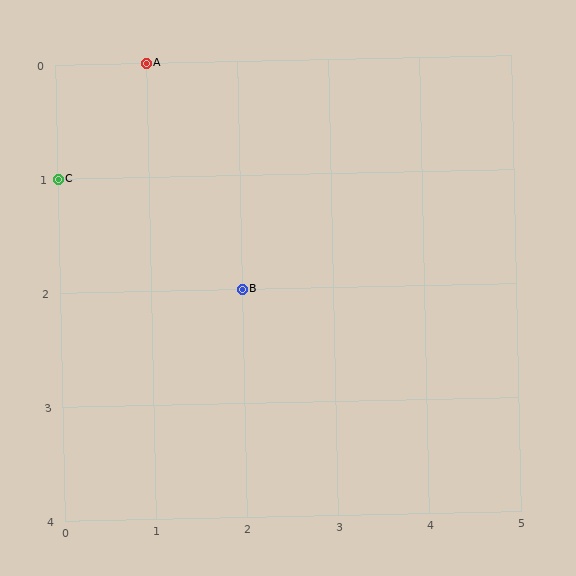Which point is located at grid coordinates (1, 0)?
Point A is at (1, 0).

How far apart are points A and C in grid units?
Points A and C are 1 column and 1 row apart (about 1.4 grid units diagonally).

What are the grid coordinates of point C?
Point C is at grid coordinates (0, 1).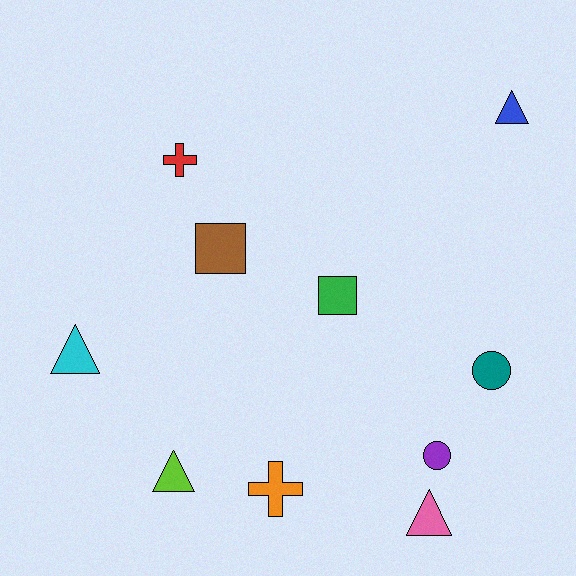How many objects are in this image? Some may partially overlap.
There are 10 objects.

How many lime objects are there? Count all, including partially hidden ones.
There is 1 lime object.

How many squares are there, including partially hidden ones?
There are 2 squares.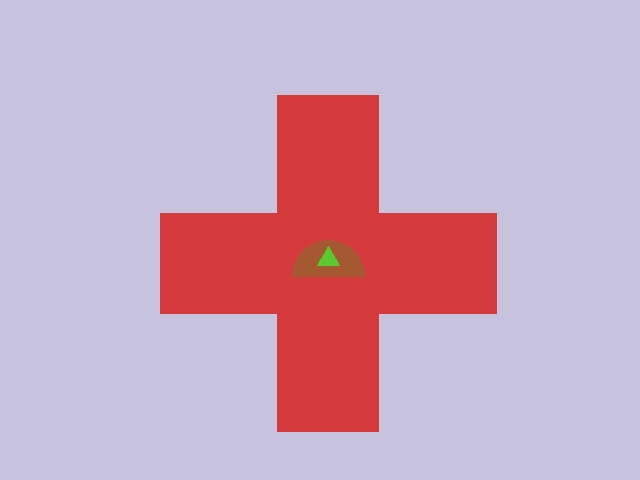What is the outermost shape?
The red cross.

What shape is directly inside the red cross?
The brown semicircle.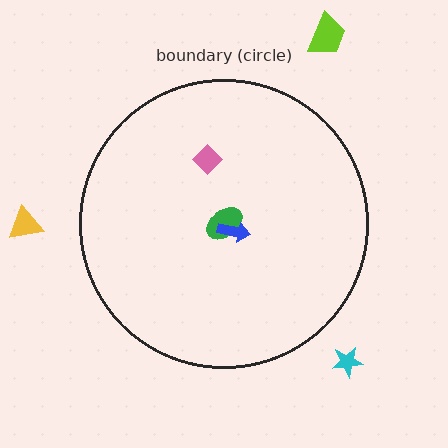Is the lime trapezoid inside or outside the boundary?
Outside.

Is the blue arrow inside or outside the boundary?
Inside.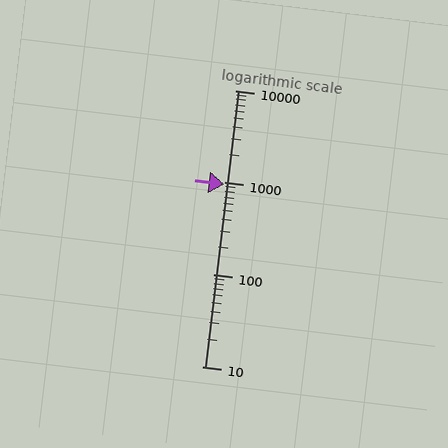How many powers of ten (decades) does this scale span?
The scale spans 3 decades, from 10 to 10000.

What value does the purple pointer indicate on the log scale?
The pointer indicates approximately 960.